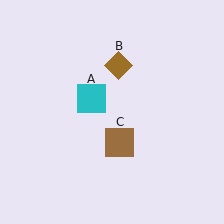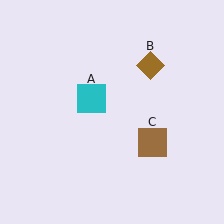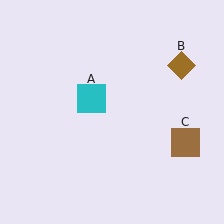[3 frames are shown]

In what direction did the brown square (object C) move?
The brown square (object C) moved right.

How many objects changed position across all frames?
2 objects changed position: brown diamond (object B), brown square (object C).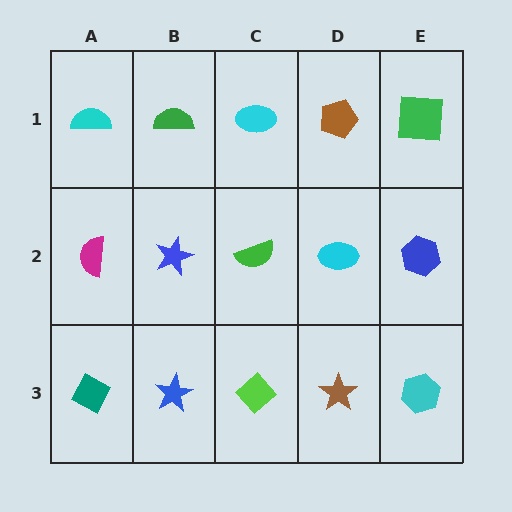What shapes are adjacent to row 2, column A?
A cyan semicircle (row 1, column A), a teal diamond (row 3, column A), a blue star (row 2, column B).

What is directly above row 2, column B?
A green semicircle.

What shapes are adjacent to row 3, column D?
A cyan ellipse (row 2, column D), a lime diamond (row 3, column C), a cyan hexagon (row 3, column E).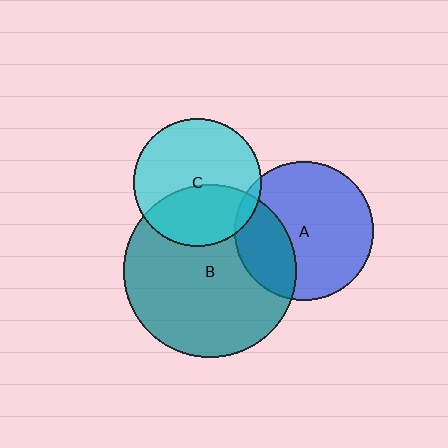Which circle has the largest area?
Circle B (teal).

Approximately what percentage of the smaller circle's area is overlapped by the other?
Approximately 5%.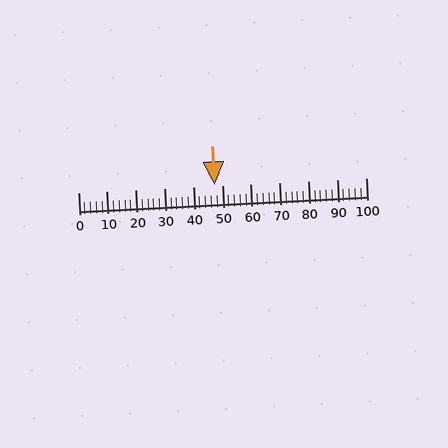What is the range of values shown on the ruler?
The ruler shows values from 0 to 100.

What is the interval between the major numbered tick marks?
The major tick marks are spaced 10 units apart.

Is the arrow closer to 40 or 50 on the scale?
The arrow is closer to 50.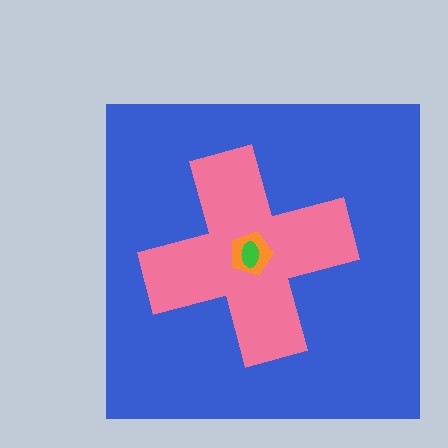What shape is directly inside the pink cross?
The orange pentagon.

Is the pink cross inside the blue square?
Yes.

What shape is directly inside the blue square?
The pink cross.